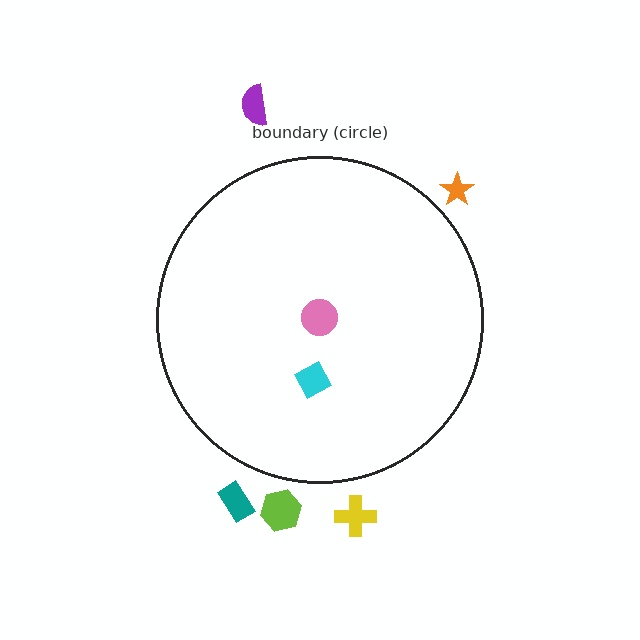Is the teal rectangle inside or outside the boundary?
Outside.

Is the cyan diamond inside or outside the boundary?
Inside.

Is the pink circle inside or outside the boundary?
Inside.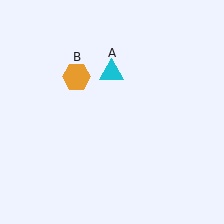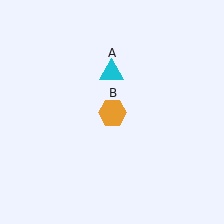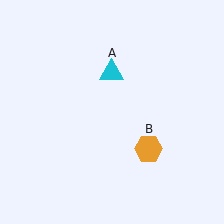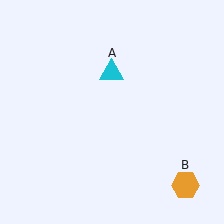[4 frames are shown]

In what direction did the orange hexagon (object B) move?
The orange hexagon (object B) moved down and to the right.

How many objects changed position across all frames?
1 object changed position: orange hexagon (object B).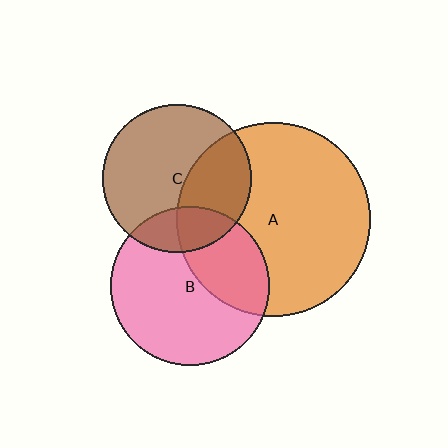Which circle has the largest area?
Circle A (orange).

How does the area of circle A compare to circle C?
Approximately 1.7 times.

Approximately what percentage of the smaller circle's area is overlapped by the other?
Approximately 35%.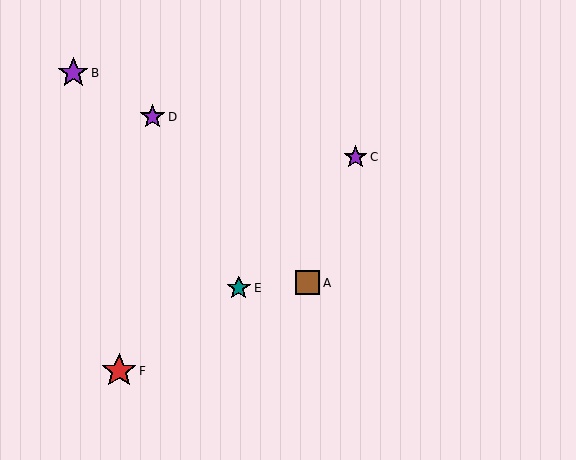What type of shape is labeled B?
Shape B is a purple star.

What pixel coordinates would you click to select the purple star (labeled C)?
Click at (356, 157) to select the purple star C.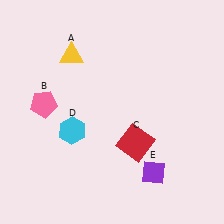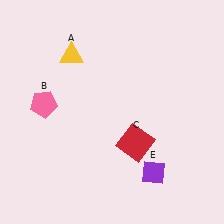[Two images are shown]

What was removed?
The cyan hexagon (D) was removed in Image 2.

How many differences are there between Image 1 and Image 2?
There is 1 difference between the two images.